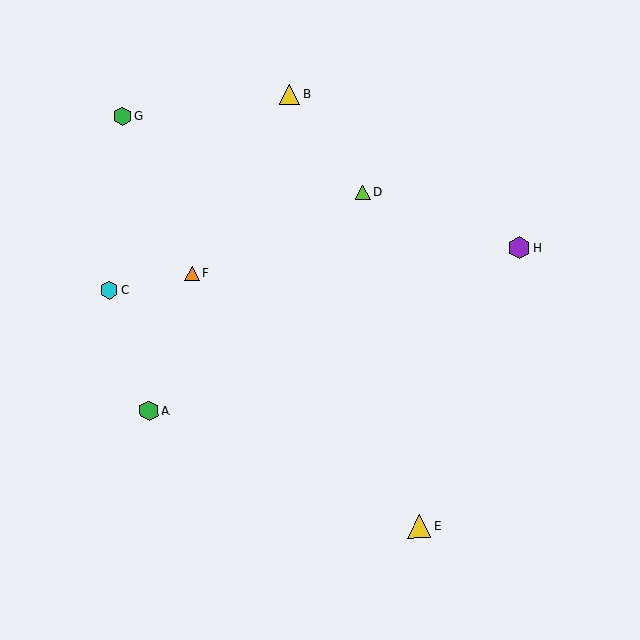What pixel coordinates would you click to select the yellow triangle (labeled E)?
Click at (420, 526) to select the yellow triangle E.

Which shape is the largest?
The yellow triangle (labeled E) is the largest.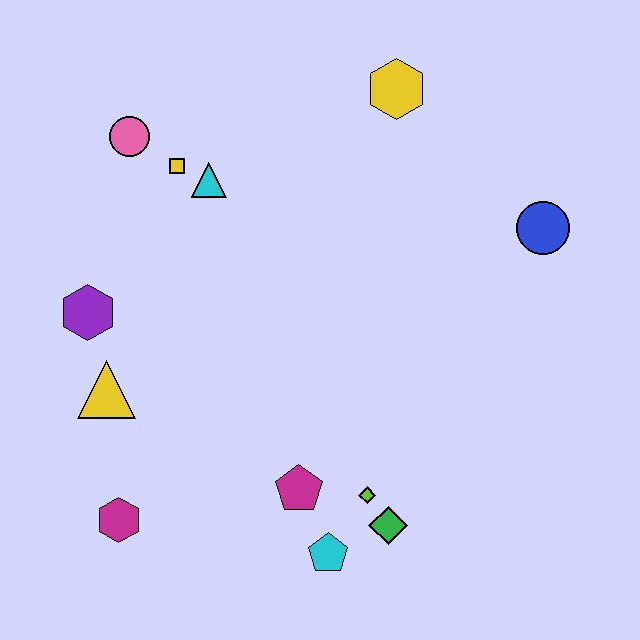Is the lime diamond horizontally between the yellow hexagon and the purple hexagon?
Yes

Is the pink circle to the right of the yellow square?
No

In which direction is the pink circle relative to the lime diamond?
The pink circle is above the lime diamond.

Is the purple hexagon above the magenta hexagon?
Yes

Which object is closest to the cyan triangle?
The yellow square is closest to the cyan triangle.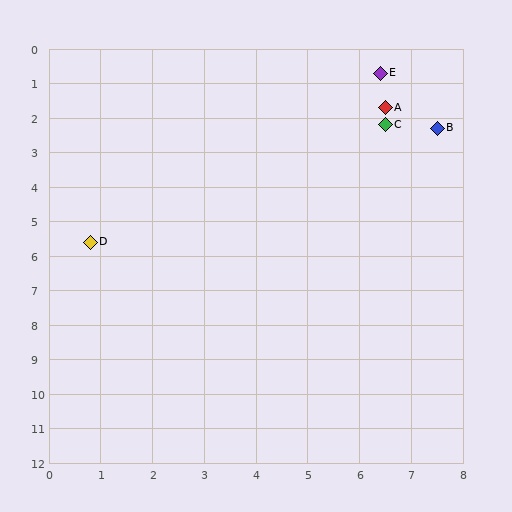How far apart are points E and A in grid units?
Points E and A are about 1.0 grid units apart.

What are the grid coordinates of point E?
Point E is at approximately (6.4, 0.7).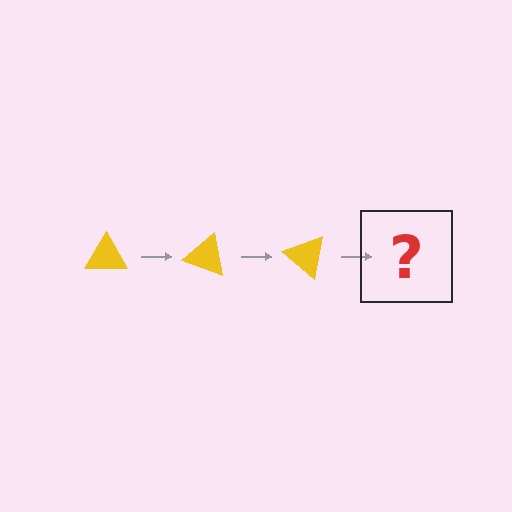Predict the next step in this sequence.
The next step is a yellow triangle rotated 60 degrees.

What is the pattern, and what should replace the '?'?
The pattern is that the triangle rotates 20 degrees each step. The '?' should be a yellow triangle rotated 60 degrees.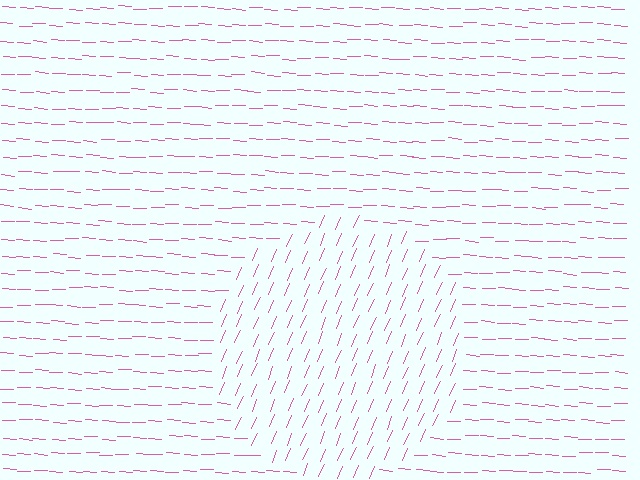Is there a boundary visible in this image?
Yes, there is a texture boundary formed by a change in line orientation.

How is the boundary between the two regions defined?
The boundary is defined purely by a change in line orientation (approximately 70 degrees difference). All lines are the same color and thickness.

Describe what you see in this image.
The image is filled with small pink line segments. A circle region in the image has lines oriented differently from the surrounding lines, creating a visible texture boundary.